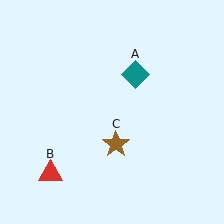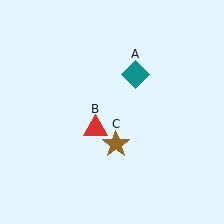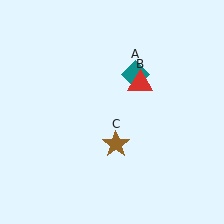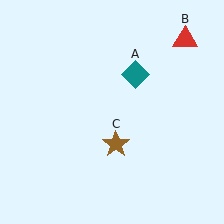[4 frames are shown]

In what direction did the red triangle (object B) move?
The red triangle (object B) moved up and to the right.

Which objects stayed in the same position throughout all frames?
Teal diamond (object A) and brown star (object C) remained stationary.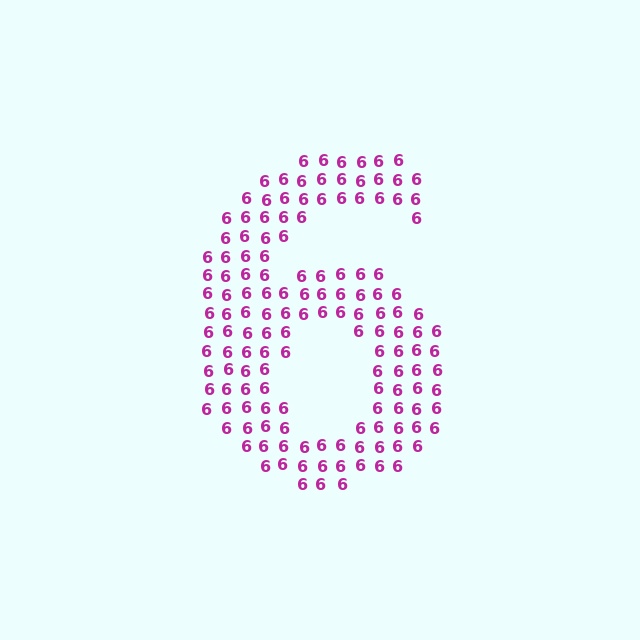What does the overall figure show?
The overall figure shows the digit 6.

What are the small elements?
The small elements are digit 6's.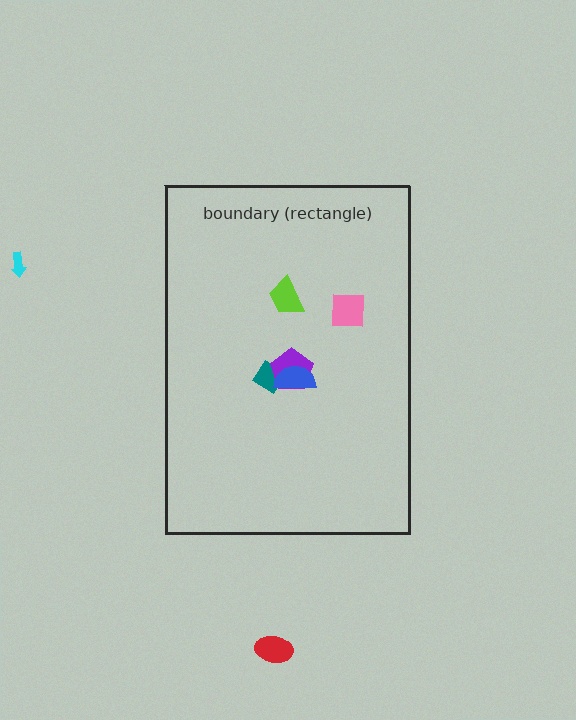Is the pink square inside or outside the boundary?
Inside.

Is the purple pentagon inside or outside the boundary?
Inside.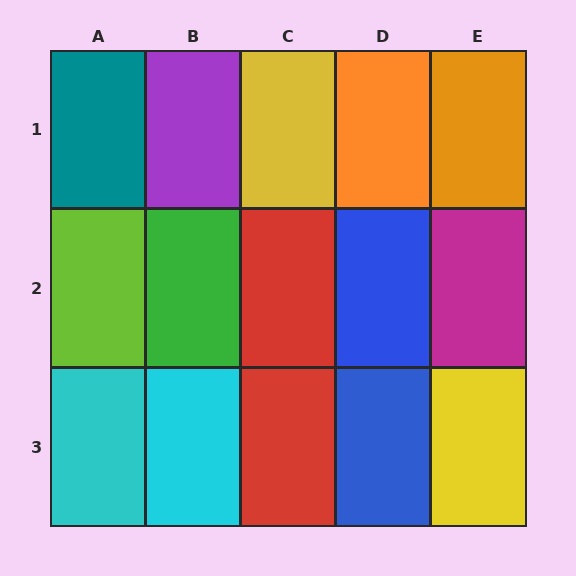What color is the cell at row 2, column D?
Blue.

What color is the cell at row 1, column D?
Orange.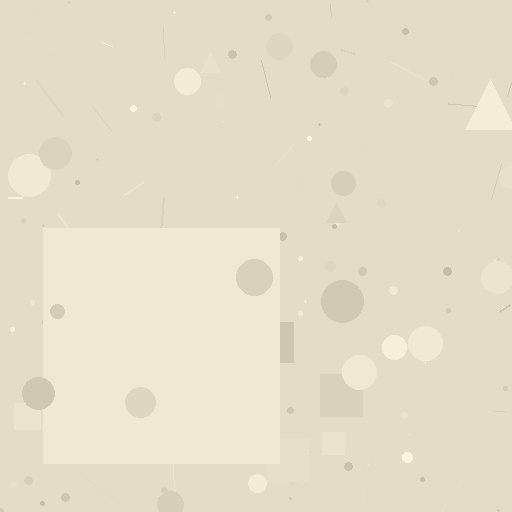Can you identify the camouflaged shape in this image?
The camouflaged shape is a square.